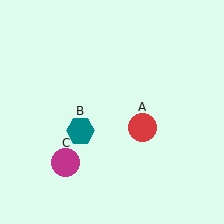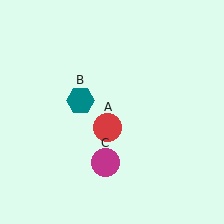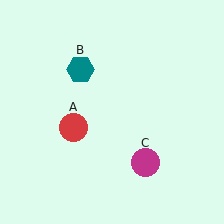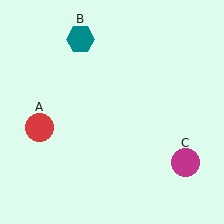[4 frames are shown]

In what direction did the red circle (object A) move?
The red circle (object A) moved left.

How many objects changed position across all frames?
3 objects changed position: red circle (object A), teal hexagon (object B), magenta circle (object C).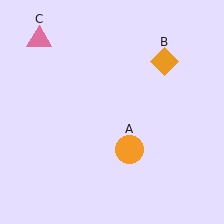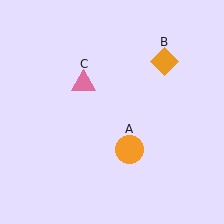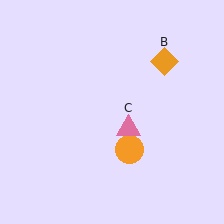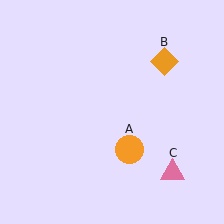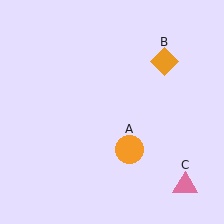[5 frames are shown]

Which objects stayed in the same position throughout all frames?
Orange circle (object A) and orange diamond (object B) remained stationary.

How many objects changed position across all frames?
1 object changed position: pink triangle (object C).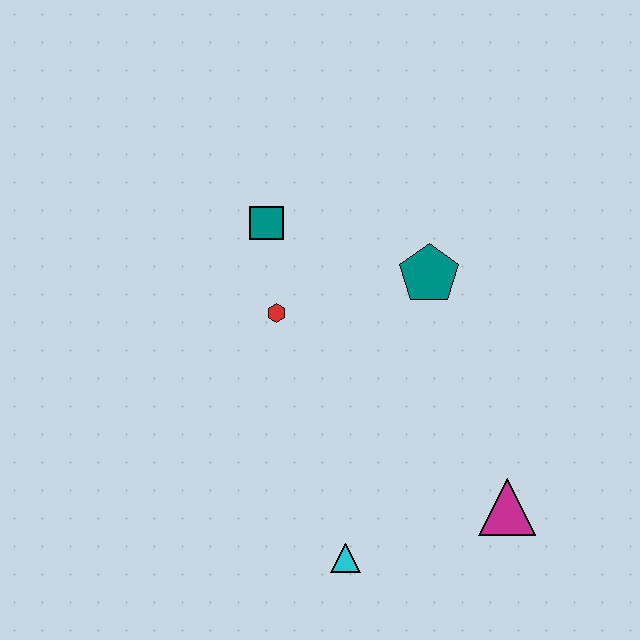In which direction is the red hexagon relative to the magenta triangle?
The red hexagon is to the left of the magenta triangle.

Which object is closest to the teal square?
The red hexagon is closest to the teal square.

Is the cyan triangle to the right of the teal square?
Yes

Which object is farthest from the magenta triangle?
The teal square is farthest from the magenta triangle.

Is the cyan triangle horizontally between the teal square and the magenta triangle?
Yes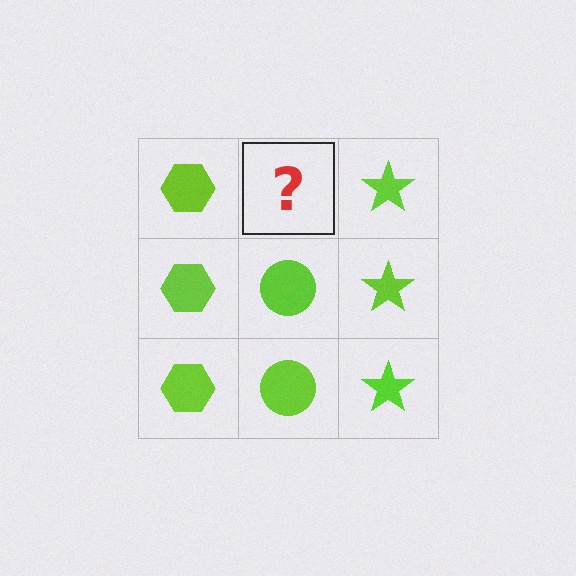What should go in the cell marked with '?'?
The missing cell should contain a lime circle.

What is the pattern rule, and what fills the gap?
The rule is that each column has a consistent shape. The gap should be filled with a lime circle.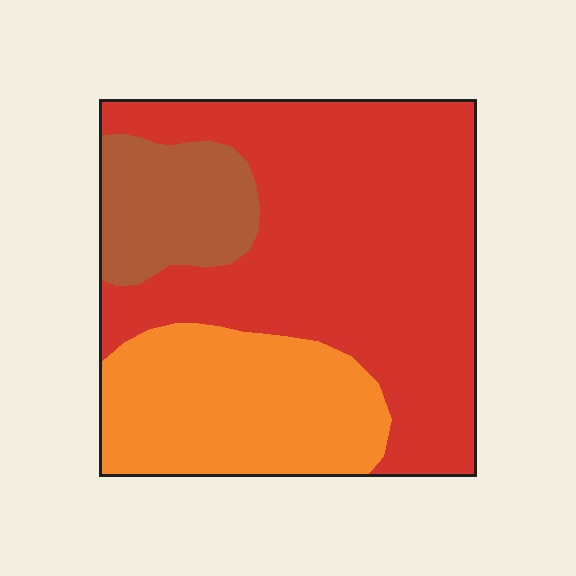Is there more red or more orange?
Red.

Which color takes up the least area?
Brown, at roughly 15%.